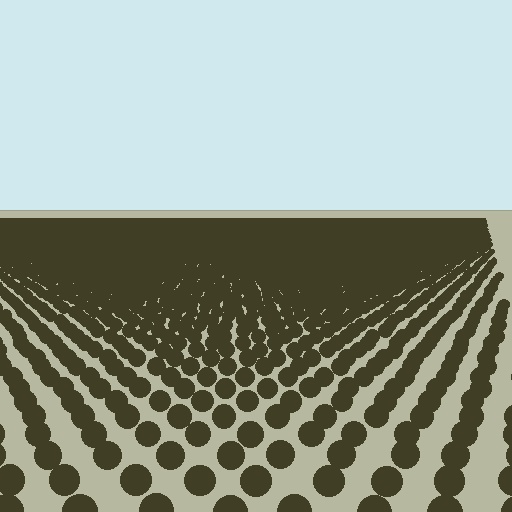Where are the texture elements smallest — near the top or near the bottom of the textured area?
Near the top.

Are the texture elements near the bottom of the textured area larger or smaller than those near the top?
Larger. Near the bottom, elements are closer to the viewer and appear at a bigger on-screen size.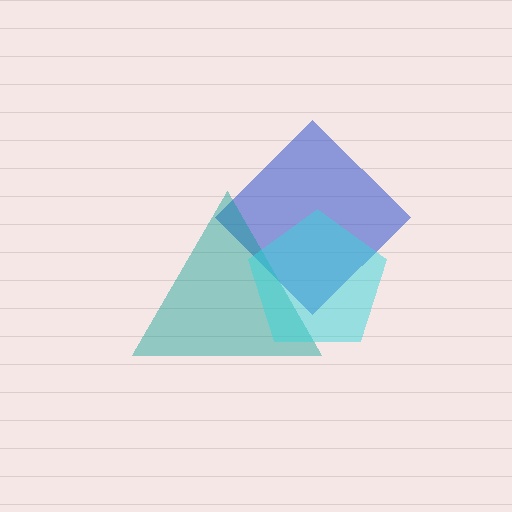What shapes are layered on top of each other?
The layered shapes are: a blue diamond, a teal triangle, a cyan pentagon.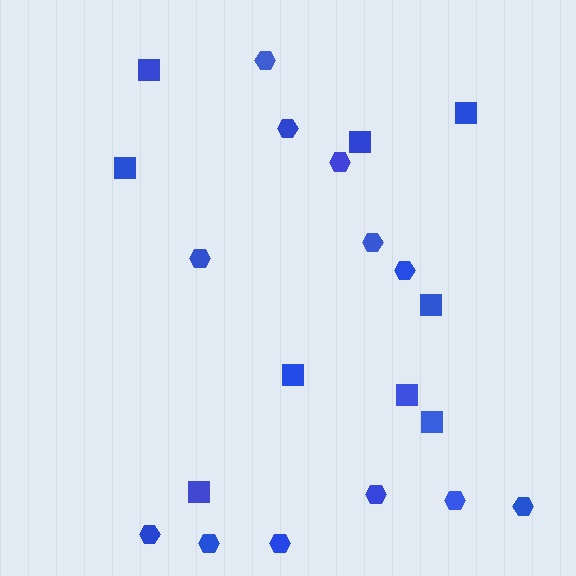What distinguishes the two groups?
There are 2 groups: one group of hexagons (12) and one group of squares (9).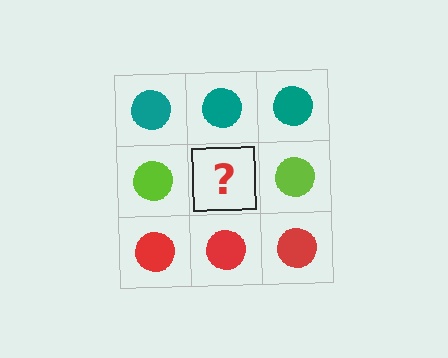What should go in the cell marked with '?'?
The missing cell should contain a lime circle.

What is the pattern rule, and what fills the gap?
The rule is that each row has a consistent color. The gap should be filled with a lime circle.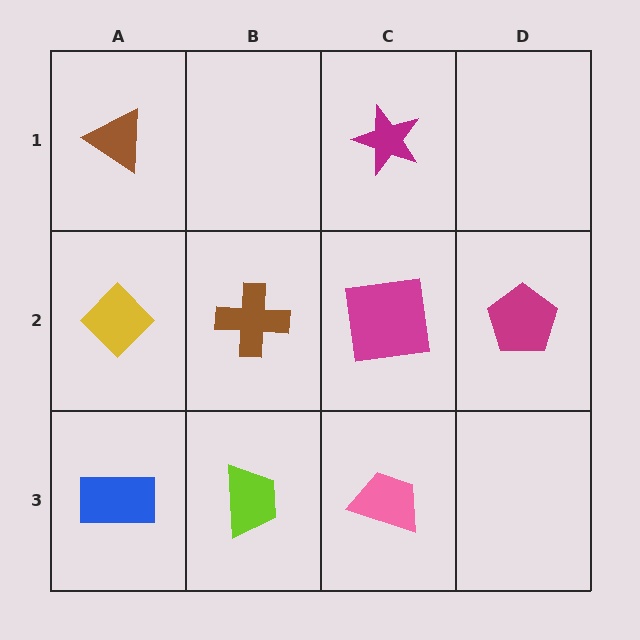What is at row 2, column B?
A brown cross.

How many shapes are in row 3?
3 shapes.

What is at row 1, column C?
A magenta star.